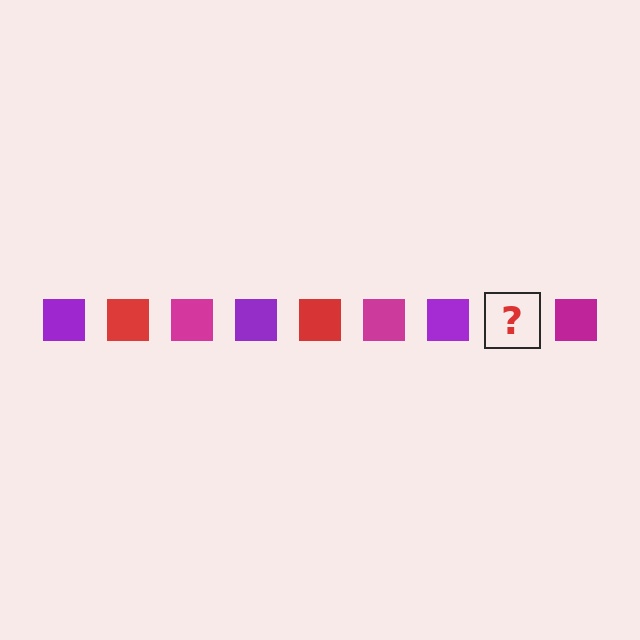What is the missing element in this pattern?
The missing element is a red square.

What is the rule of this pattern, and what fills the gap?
The rule is that the pattern cycles through purple, red, magenta squares. The gap should be filled with a red square.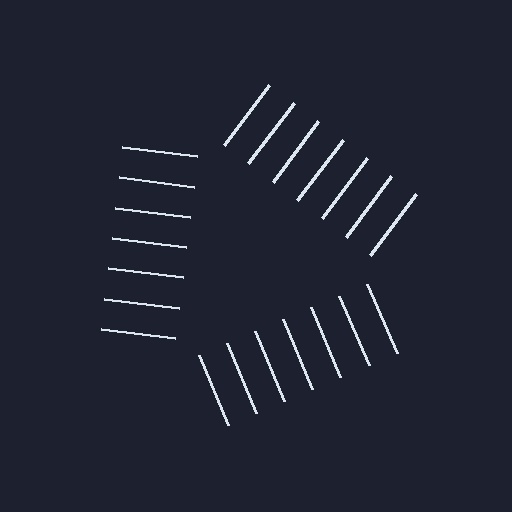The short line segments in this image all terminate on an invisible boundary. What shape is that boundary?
An illusory triangle — the line segments terminate on its edges but no continuous stroke is drawn.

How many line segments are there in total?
21 — 7 along each of the 3 edges.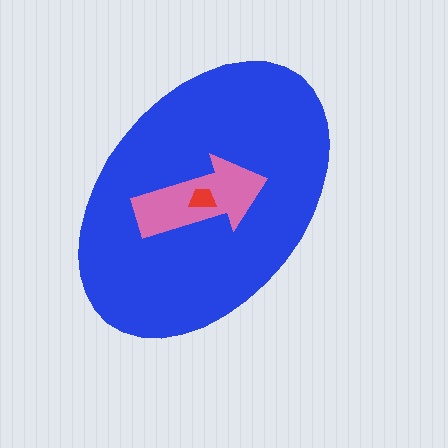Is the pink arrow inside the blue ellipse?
Yes.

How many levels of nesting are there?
3.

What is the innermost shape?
The red trapezoid.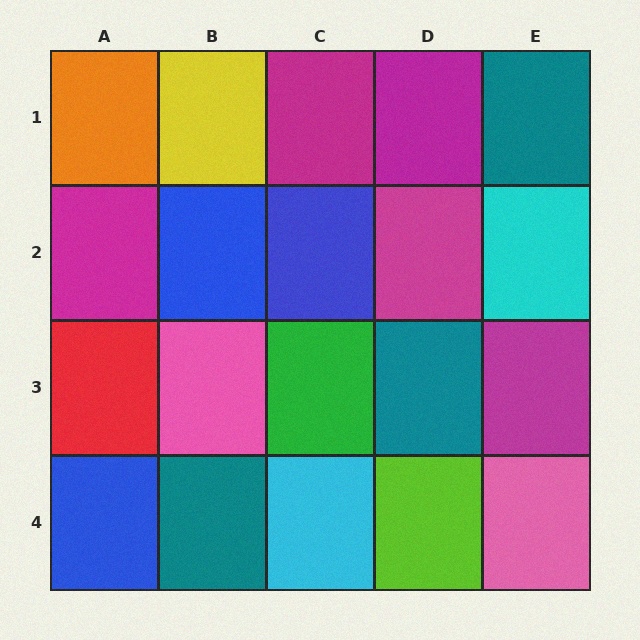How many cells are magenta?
5 cells are magenta.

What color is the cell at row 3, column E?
Magenta.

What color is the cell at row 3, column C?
Green.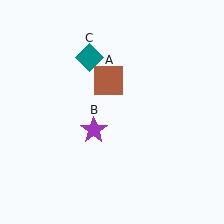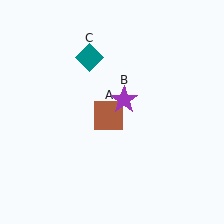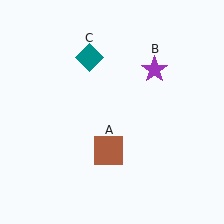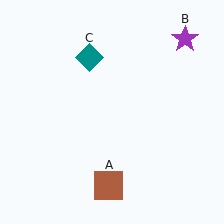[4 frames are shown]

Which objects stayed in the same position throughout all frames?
Teal diamond (object C) remained stationary.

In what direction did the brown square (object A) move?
The brown square (object A) moved down.